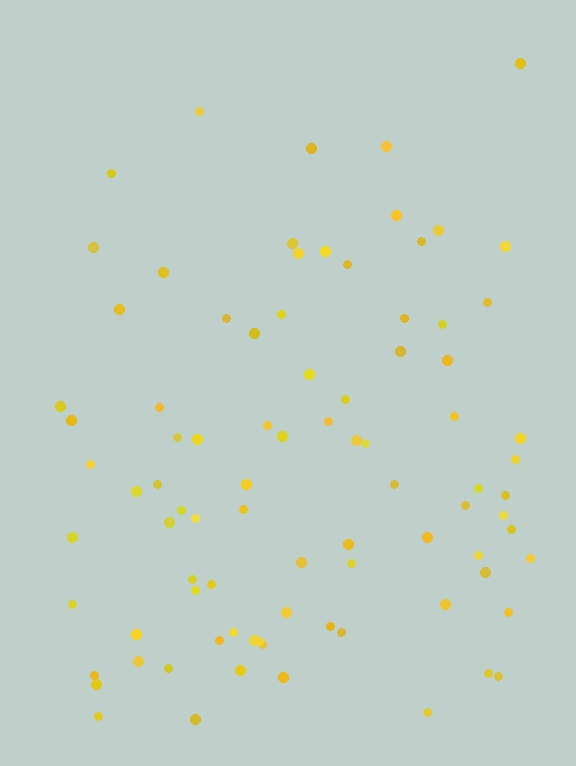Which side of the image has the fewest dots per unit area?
The top.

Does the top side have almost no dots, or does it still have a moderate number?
Still a moderate number, just noticeably fewer than the bottom.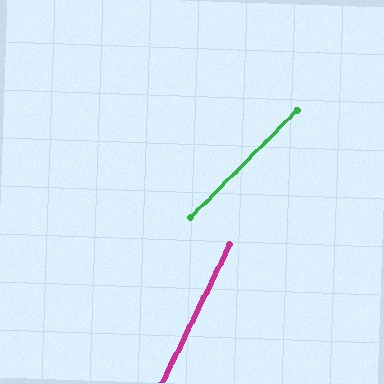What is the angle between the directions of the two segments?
Approximately 18 degrees.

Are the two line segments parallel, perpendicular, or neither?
Neither parallel nor perpendicular — they differ by about 18°.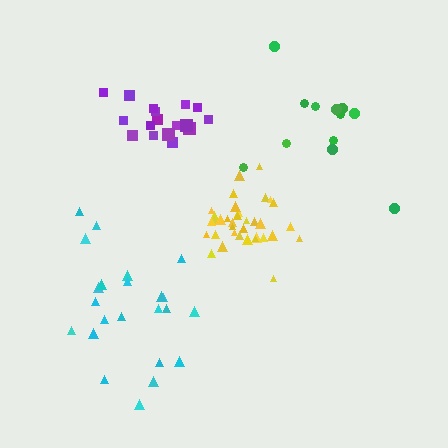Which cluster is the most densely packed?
Yellow.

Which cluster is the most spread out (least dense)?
Green.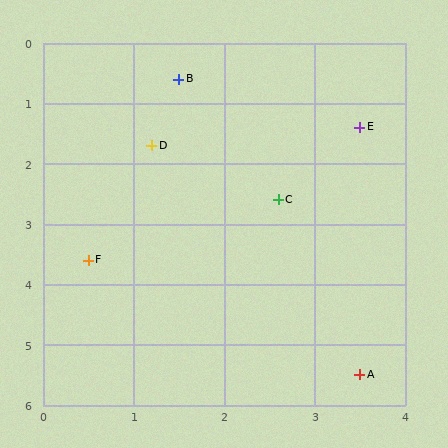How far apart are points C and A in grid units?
Points C and A are about 3.0 grid units apart.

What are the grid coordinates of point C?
Point C is at approximately (2.6, 2.6).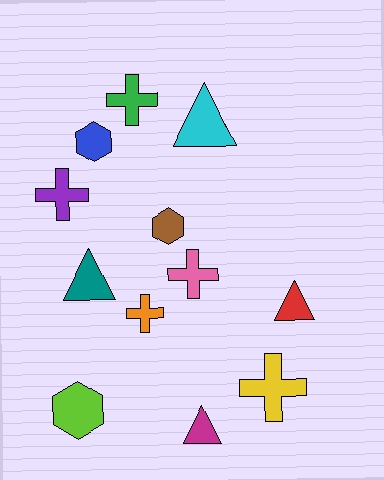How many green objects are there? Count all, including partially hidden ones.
There is 1 green object.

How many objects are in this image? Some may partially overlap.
There are 12 objects.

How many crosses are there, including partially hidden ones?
There are 5 crosses.